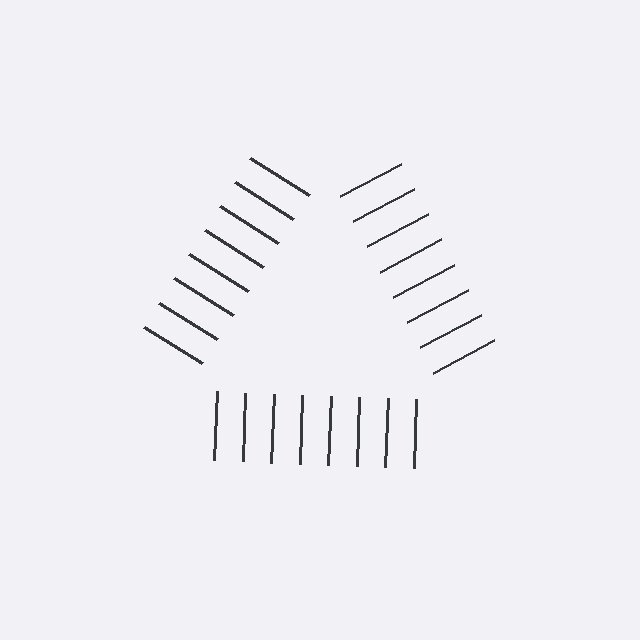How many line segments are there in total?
24 — 8 along each of the 3 edges.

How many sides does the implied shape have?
3 sides — the line-ends trace a triangle.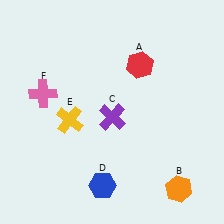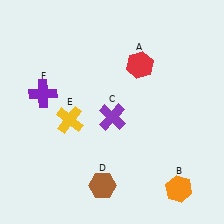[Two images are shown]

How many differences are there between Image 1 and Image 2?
There are 2 differences between the two images.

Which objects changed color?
D changed from blue to brown. F changed from pink to purple.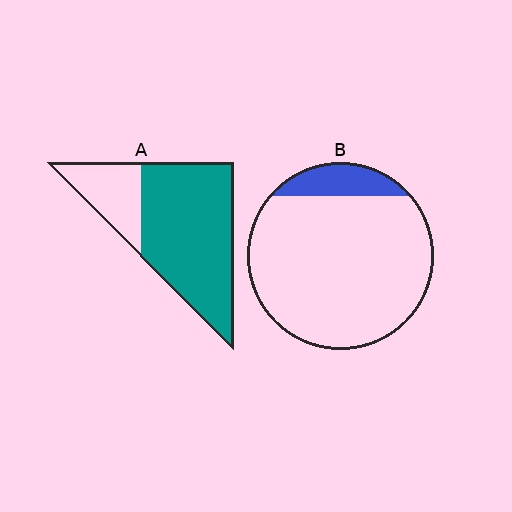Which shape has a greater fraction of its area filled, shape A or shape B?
Shape A.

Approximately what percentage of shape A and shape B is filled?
A is approximately 75% and B is approximately 10%.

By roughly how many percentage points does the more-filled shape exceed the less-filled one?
By roughly 60 percentage points (A over B).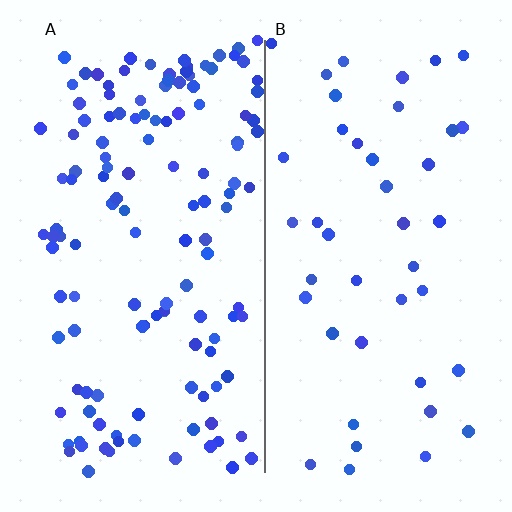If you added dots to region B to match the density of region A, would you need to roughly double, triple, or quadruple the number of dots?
Approximately triple.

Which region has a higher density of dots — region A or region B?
A (the left).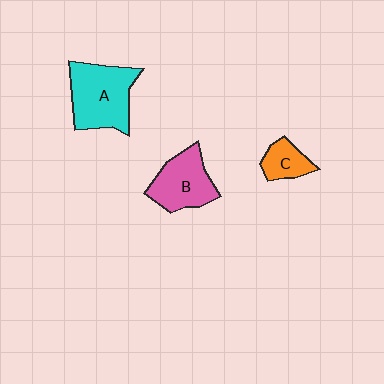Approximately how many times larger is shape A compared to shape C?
Approximately 2.5 times.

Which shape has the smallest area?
Shape C (orange).